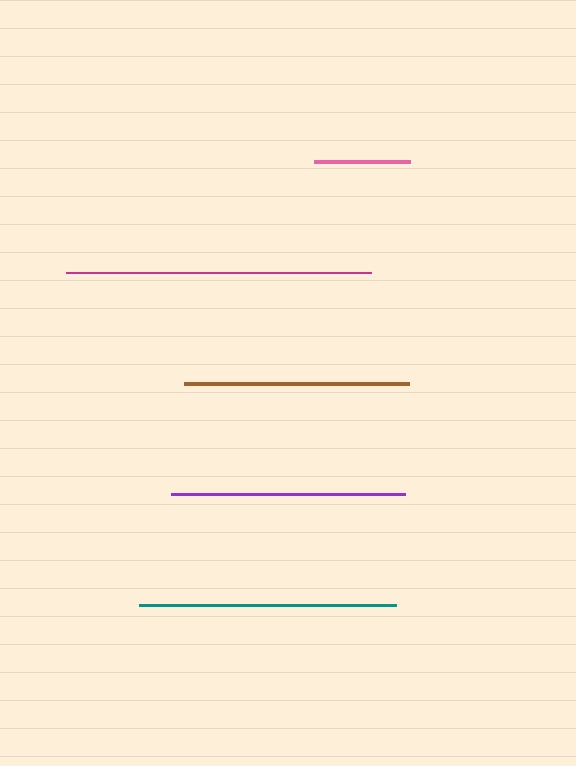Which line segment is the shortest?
The pink line is the shortest at approximately 96 pixels.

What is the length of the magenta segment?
The magenta segment is approximately 304 pixels long.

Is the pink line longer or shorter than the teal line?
The teal line is longer than the pink line.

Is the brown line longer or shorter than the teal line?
The teal line is longer than the brown line.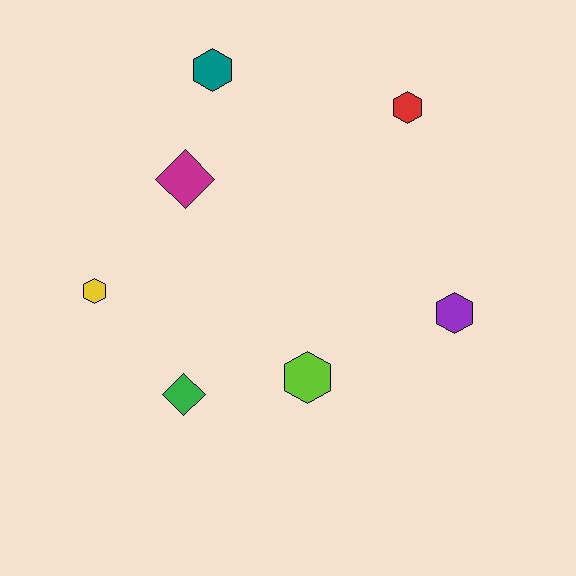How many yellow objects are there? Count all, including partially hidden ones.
There is 1 yellow object.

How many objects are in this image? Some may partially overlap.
There are 7 objects.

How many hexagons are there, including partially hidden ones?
There are 5 hexagons.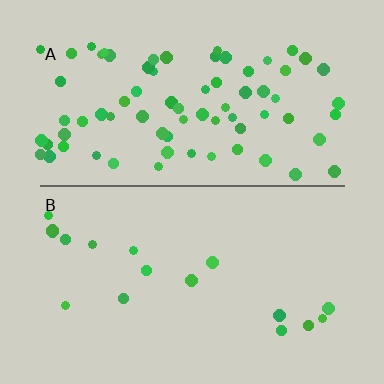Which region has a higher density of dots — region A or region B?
A (the top).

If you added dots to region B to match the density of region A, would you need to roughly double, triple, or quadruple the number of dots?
Approximately quadruple.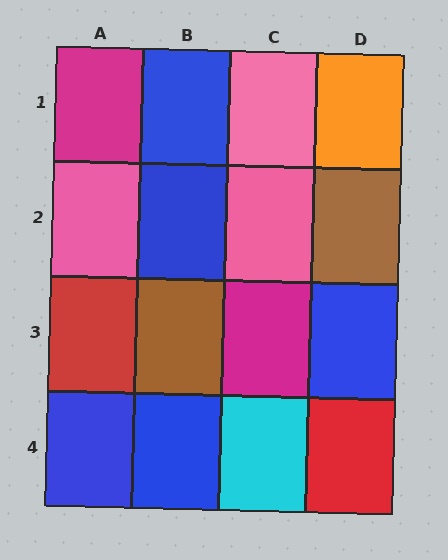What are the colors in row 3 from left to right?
Red, brown, magenta, blue.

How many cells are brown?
2 cells are brown.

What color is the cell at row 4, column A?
Blue.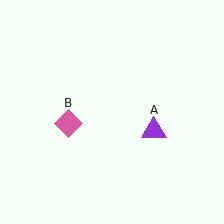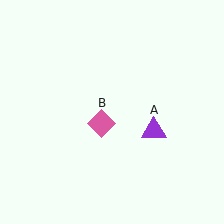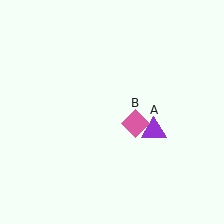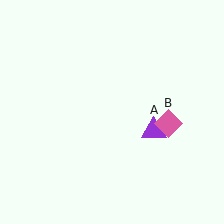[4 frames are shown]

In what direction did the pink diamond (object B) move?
The pink diamond (object B) moved right.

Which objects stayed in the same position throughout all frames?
Purple triangle (object A) remained stationary.